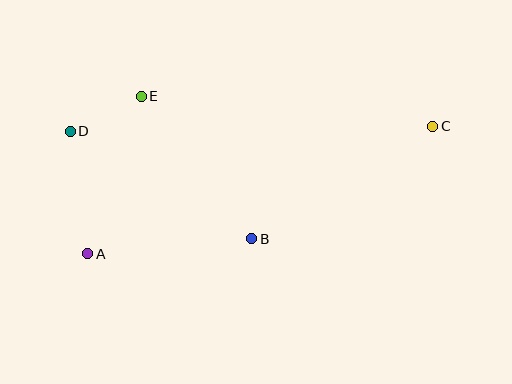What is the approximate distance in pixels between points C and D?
The distance between C and D is approximately 363 pixels.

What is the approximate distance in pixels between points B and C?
The distance between B and C is approximately 213 pixels.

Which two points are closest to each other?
Points D and E are closest to each other.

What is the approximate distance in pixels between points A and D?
The distance between A and D is approximately 124 pixels.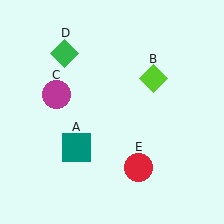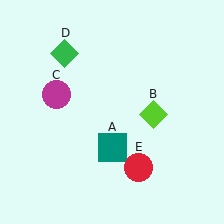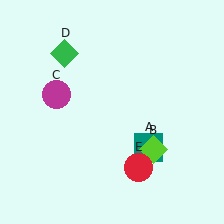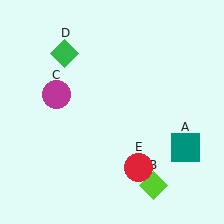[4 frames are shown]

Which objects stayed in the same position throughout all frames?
Magenta circle (object C) and green diamond (object D) and red circle (object E) remained stationary.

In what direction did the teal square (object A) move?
The teal square (object A) moved right.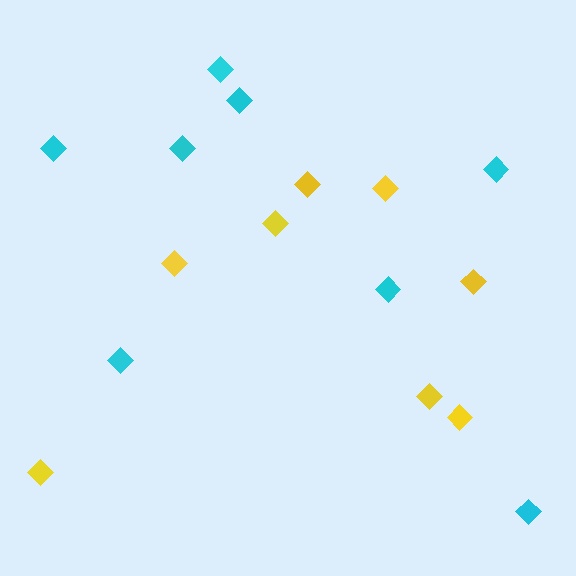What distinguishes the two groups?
There are 2 groups: one group of cyan diamonds (8) and one group of yellow diamonds (8).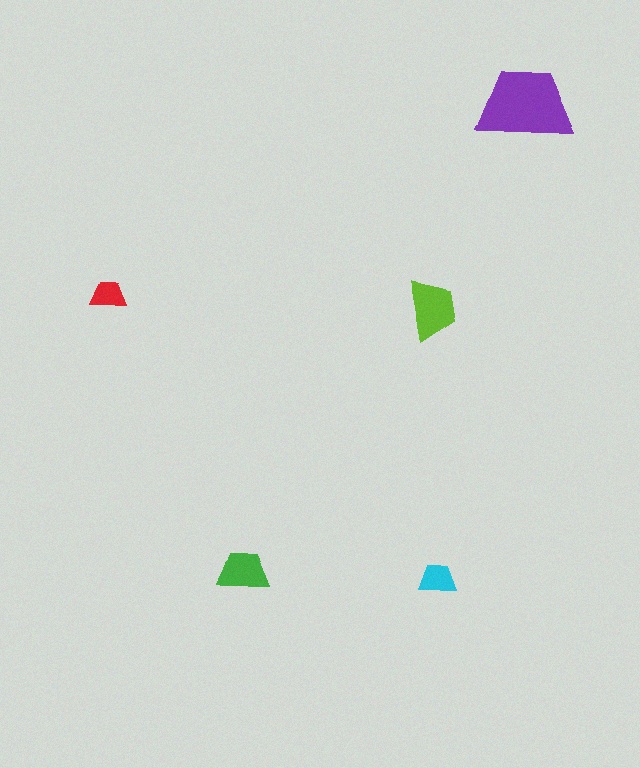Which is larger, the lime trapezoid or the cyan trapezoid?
The lime one.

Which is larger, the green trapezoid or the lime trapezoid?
The lime one.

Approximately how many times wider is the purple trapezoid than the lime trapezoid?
About 1.5 times wider.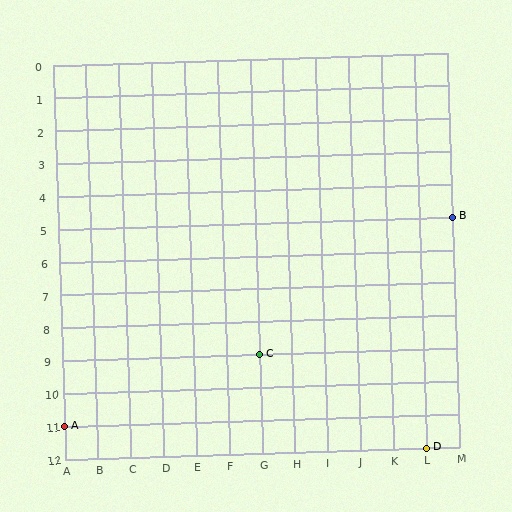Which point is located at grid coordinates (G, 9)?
Point C is at (G, 9).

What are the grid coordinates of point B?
Point B is at grid coordinates (M, 5).